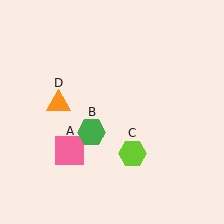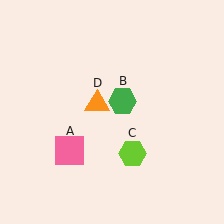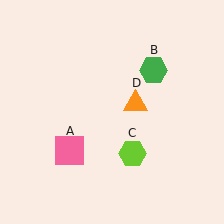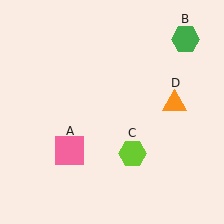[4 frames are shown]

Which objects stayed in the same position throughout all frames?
Pink square (object A) and lime hexagon (object C) remained stationary.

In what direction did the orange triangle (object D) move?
The orange triangle (object D) moved right.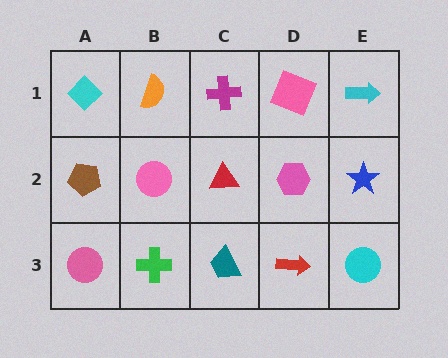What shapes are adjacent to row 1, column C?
A red triangle (row 2, column C), an orange semicircle (row 1, column B), a pink square (row 1, column D).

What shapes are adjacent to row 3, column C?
A red triangle (row 2, column C), a green cross (row 3, column B), a red arrow (row 3, column D).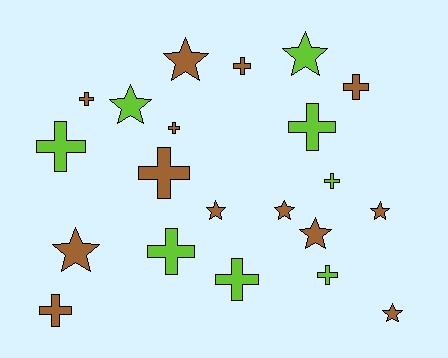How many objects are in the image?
There are 21 objects.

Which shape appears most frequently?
Cross, with 12 objects.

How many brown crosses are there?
There are 6 brown crosses.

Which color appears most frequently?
Brown, with 13 objects.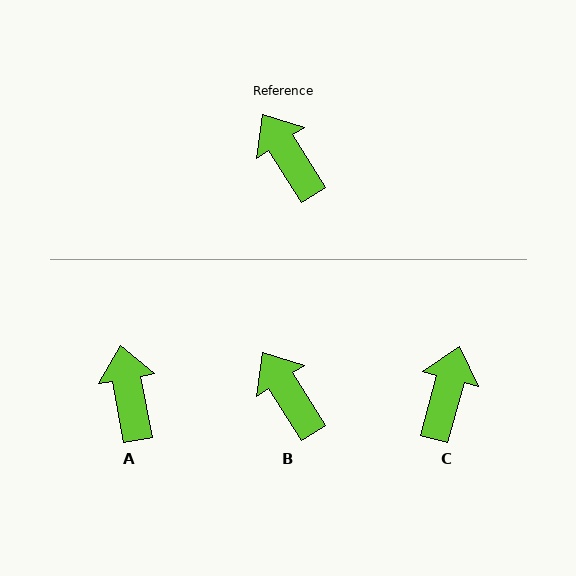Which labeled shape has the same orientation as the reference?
B.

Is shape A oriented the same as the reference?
No, it is off by about 22 degrees.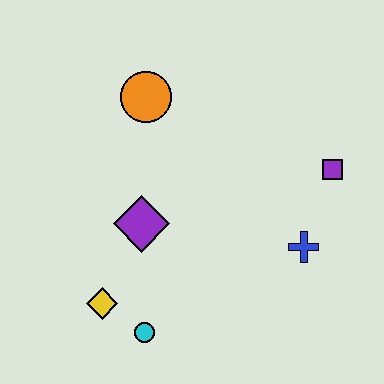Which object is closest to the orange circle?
The purple diamond is closest to the orange circle.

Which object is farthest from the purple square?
The yellow diamond is farthest from the purple square.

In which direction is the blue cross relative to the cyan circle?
The blue cross is to the right of the cyan circle.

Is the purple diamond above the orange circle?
No